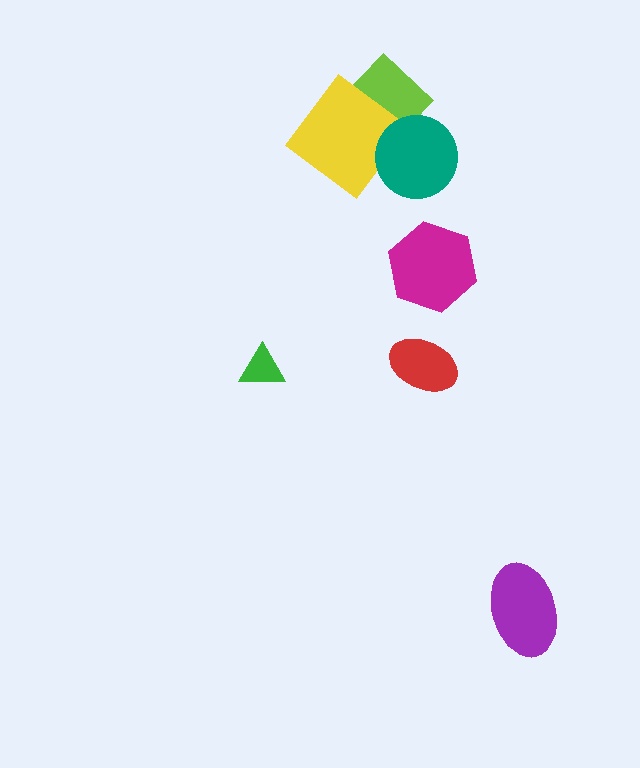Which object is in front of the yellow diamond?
The teal circle is in front of the yellow diamond.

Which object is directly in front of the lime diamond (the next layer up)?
The yellow diamond is directly in front of the lime diamond.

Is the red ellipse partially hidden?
No, no other shape covers it.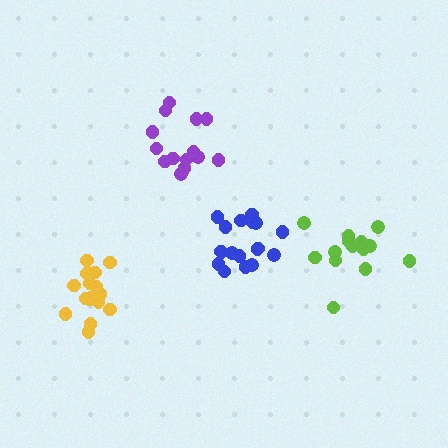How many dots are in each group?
Group 1: 15 dots, Group 2: 18 dots, Group 3: 17 dots, Group 4: 15 dots (65 total).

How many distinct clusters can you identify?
There are 4 distinct clusters.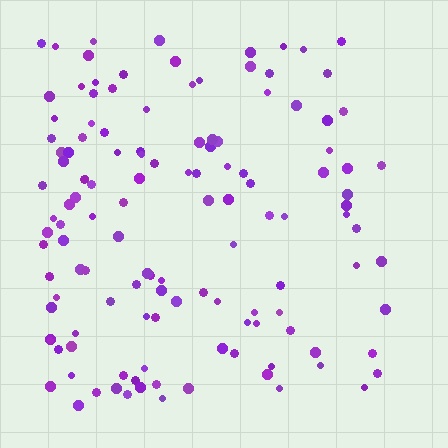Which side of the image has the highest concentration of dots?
The left.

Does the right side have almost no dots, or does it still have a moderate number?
Still a moderate number, just noticeably fewer than the left.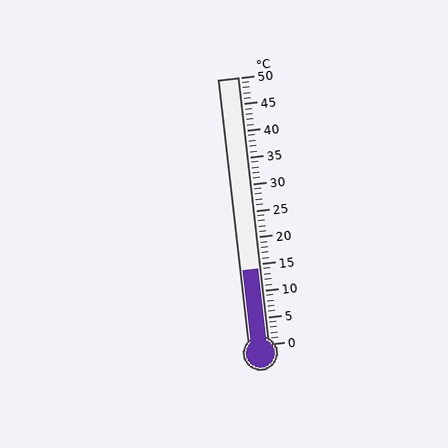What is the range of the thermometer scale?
The thermometer scale ranges from 0°C to 50°C.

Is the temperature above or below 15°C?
The temperature is below 15°C.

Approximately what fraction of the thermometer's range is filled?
The thermometer is filled to approximately 30% of its range.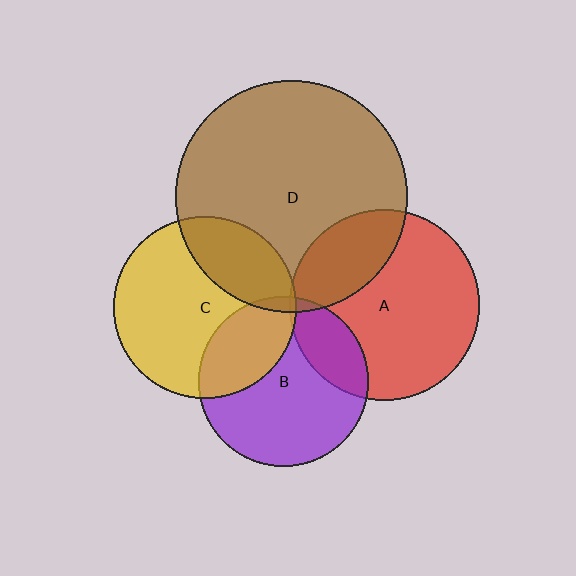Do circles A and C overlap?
Yes.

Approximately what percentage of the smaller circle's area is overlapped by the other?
Approximately 5%.